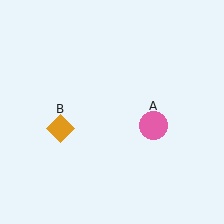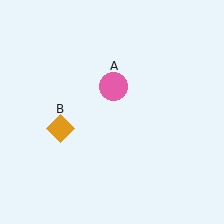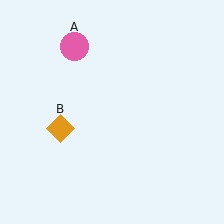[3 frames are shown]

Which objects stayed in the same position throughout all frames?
Orange diamond (object B) remained stationary.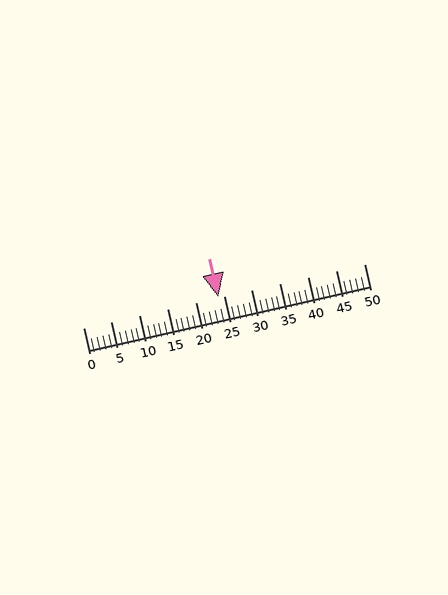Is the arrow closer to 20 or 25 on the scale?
The arrow is closer to 25.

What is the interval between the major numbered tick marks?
The major tick marks are spaced 5 units apart.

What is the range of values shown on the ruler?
The ruler shows values from 0 to 50.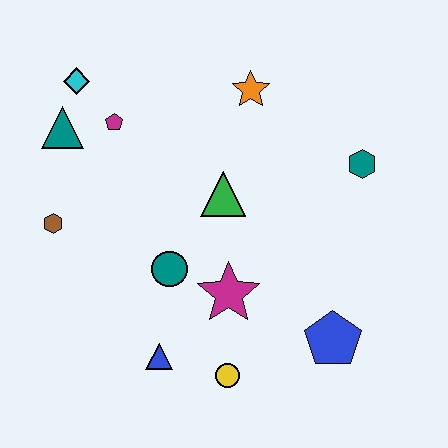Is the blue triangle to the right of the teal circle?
No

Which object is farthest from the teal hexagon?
The brown hexagon is farthest from the teal hexagon.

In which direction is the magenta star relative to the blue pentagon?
The magenta star is to the left of the blue pentagon.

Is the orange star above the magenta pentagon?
Yes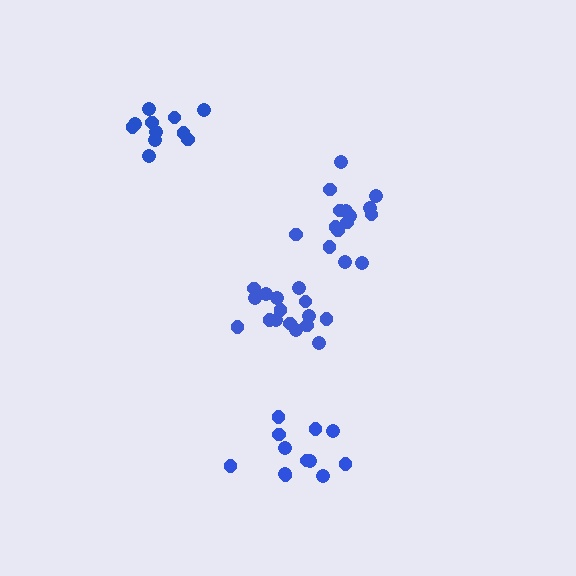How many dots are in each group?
Group 1: 15 dots, Group 2: 16 dots, Group 3: 11 dots, Group 4: 12 dots (54 total).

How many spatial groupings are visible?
There are 4 spatial groupings.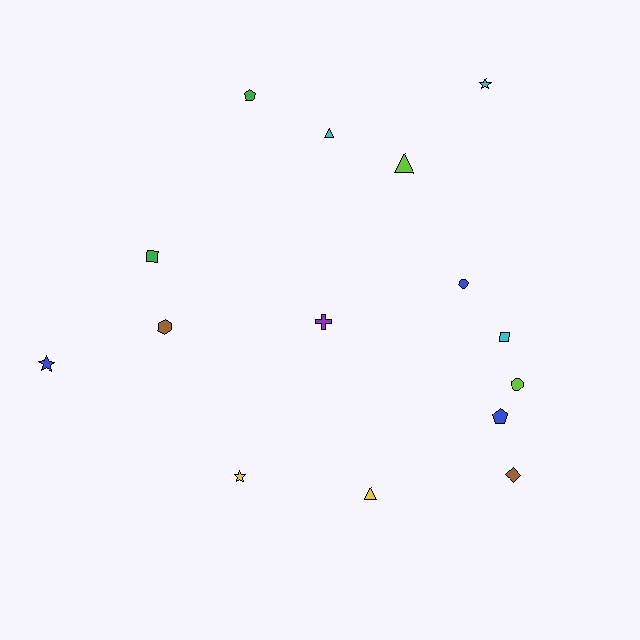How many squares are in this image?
There are 2 squares.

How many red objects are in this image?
There are no red objects.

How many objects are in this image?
There are 15 objects.